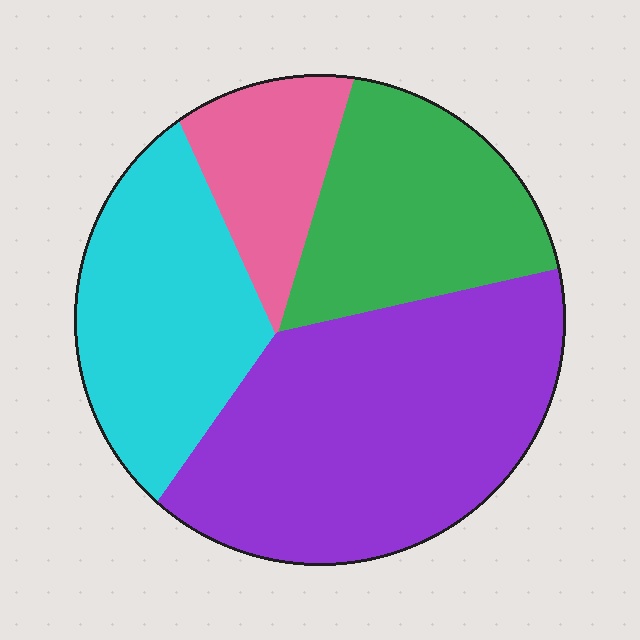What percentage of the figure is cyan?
Cyan covers about 25% of the figure.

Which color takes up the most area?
Purple, at roughly 40%.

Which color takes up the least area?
Pink, at roughly 10%.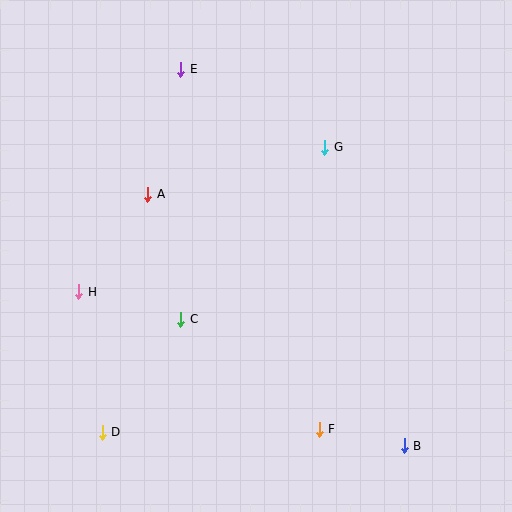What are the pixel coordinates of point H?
Point H is at (79, 292).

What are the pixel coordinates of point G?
Point G is at (325, 147).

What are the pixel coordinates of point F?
Point F is at (319, 429).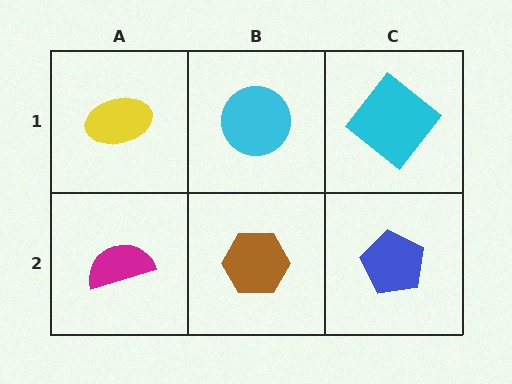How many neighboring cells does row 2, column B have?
3.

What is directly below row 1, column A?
A magenta semicircle.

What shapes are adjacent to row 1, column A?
A magenta semicircle (row 2, column A), a cyan circle (row 1, column B).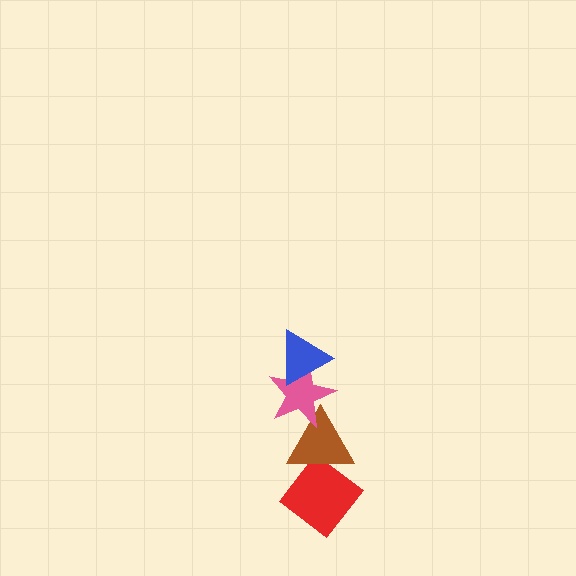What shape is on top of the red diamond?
The brown triangle is on top of the red diamond.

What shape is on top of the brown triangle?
The pink star is on top of the brown triangle.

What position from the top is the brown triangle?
The brown triangle is 3rd from the top.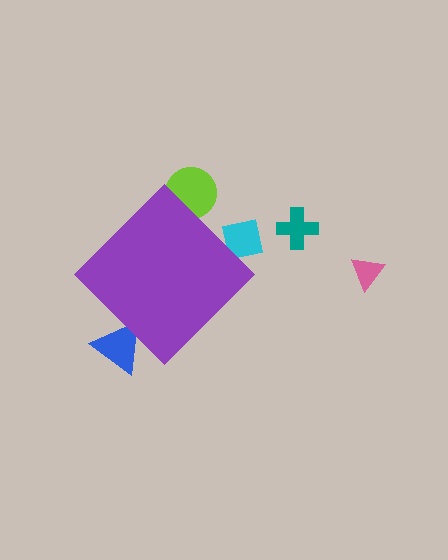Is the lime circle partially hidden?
Yes, the lime circle is partially hidden behind the purple diamond.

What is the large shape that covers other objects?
A purple diamond.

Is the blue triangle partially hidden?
Yes, the blue triangle is partially hidden behind the purple diamond.